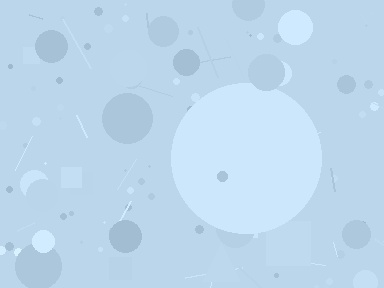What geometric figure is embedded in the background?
A circle is embedded in the background.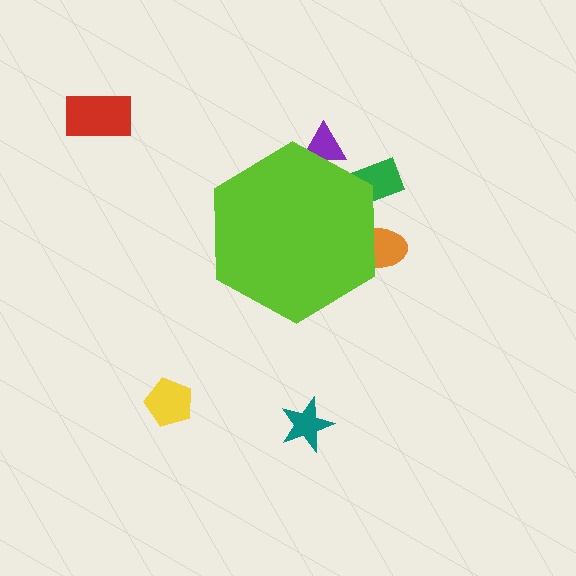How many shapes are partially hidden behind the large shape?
3 shapes are partially hidden.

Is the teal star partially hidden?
No, the teal star is fully visible.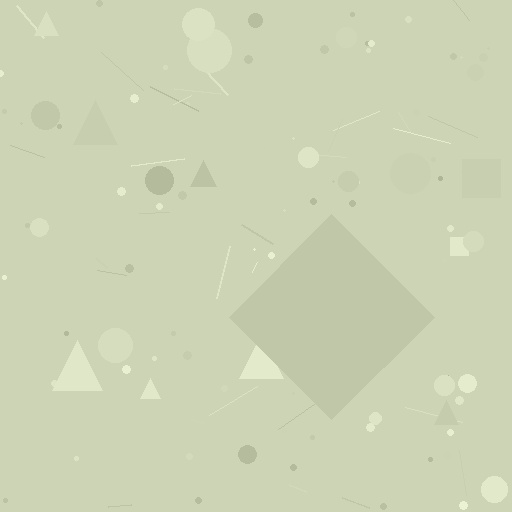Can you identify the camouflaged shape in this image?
The camouflaged shape is a diamond.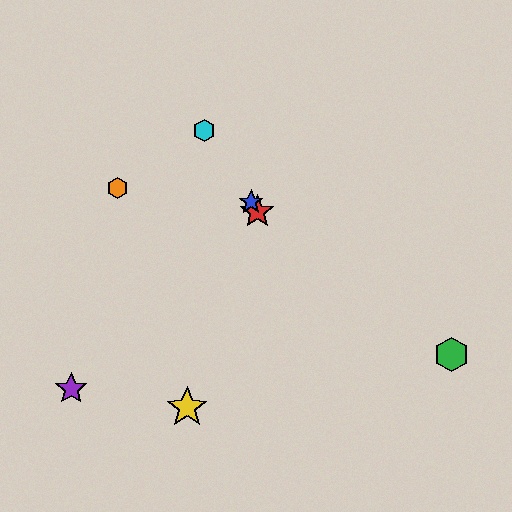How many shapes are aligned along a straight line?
3 shapes (the red star, the blue star, the cyan hexagon) are aligned along a straight line.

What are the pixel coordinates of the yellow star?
The yellow star is at (187, 407).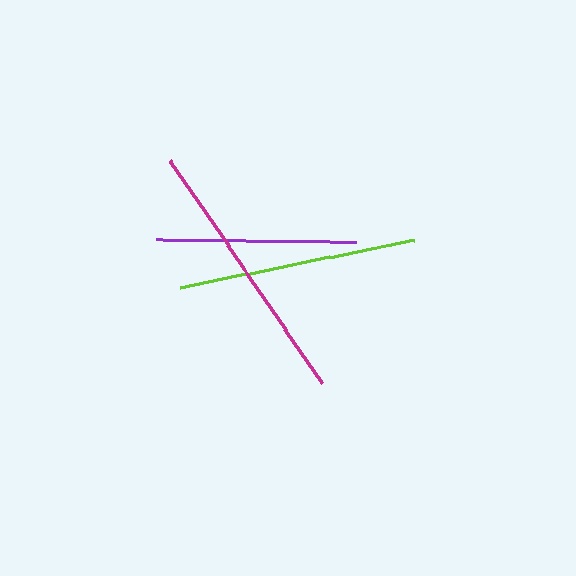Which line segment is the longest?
The magenta line is the longest at approximately 271 pixels.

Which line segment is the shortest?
The purple line is the shortest at approximately 200 pixels.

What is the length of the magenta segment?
The magenta segment is approximately 271 pixels long.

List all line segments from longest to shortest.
From longest to shortest: magenta, lime, purple.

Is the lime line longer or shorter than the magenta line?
The magenta line is longer than the lime line.